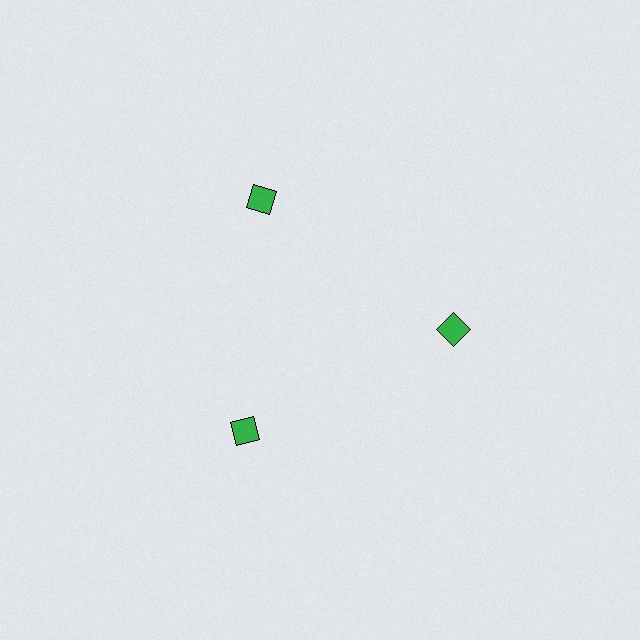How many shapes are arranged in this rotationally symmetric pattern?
There are 3 shapes, arranged in 3 groups of 1.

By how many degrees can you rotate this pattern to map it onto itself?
The pattern maps onto itself every 120 degrees of rotation.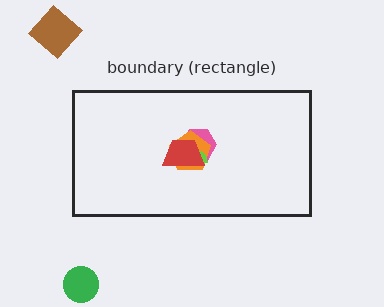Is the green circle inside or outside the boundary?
Outside.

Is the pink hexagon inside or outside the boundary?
Inside.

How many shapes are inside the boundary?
4 inside, 2 outside.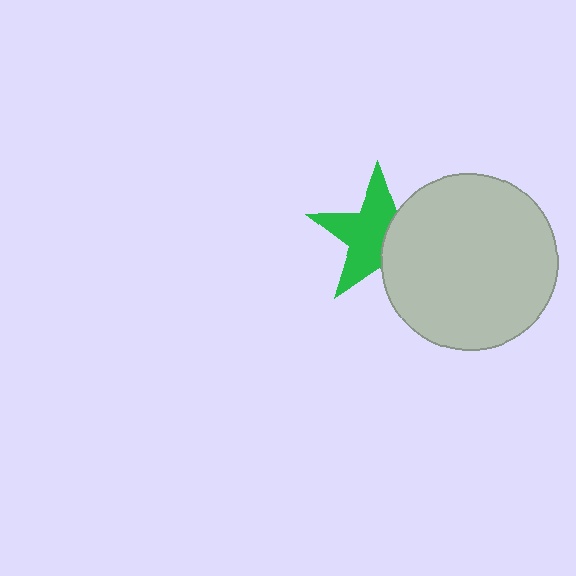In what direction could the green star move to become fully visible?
The green star could move left. That would shift it out from behind the light gray circle entirely.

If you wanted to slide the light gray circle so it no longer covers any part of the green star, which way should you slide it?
Slide it right — that is the most direct way to separate the two shapes.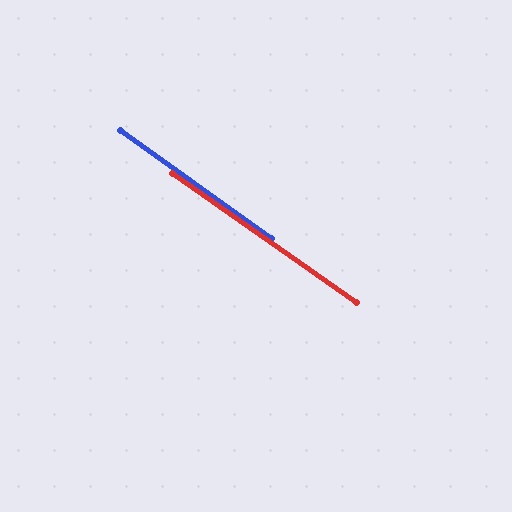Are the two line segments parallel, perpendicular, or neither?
Parallel — their directions differ by only 0.4°.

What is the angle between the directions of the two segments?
Approximately 0 degrees.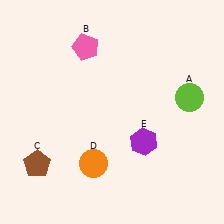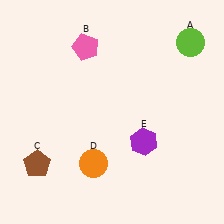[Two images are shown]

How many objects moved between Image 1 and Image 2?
1 object moved between the two images.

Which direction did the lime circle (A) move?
The lime circle (A) moved up.